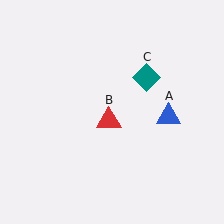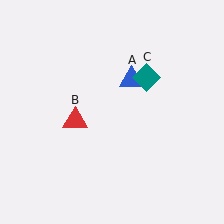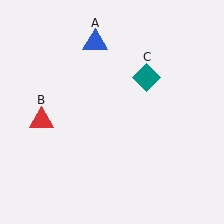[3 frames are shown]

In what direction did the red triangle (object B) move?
The red triangle (object B) moved left.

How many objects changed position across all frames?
2 objects changed position: blue triangle (object A), red triangle (object B).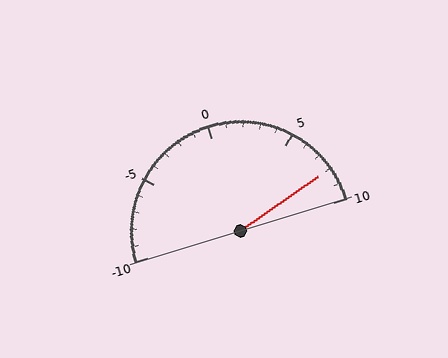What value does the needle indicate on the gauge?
The needle indicates approximately 8.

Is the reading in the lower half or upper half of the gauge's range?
The reading is in the upper half of the range (-10 to 10).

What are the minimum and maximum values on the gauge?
The gauge ranges from -10 to 10.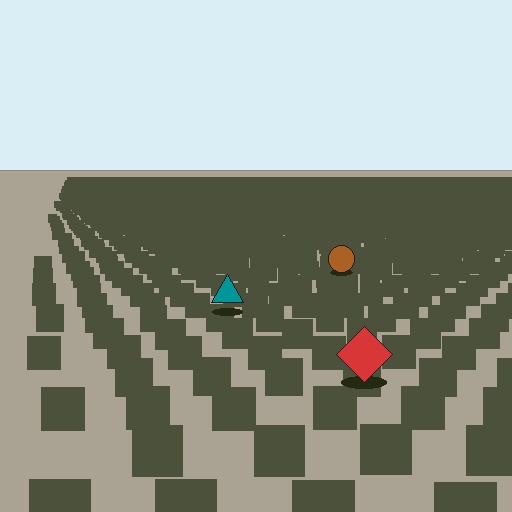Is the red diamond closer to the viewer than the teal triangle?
Yes. The red diamond is closer — you can tell from the texture gradient: the ground texture is coarser near it.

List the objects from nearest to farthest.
From nearest to farthest: the red diamond, the teal triangle, the brown circle.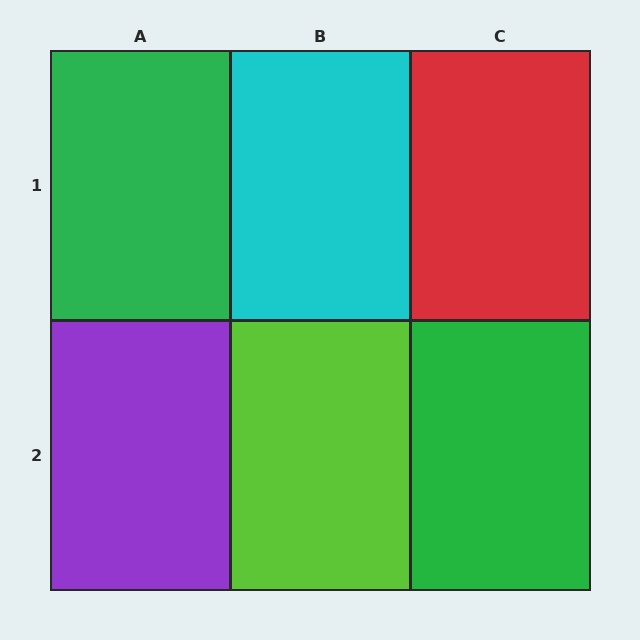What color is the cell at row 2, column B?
Lime.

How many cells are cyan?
1 cell is cyan.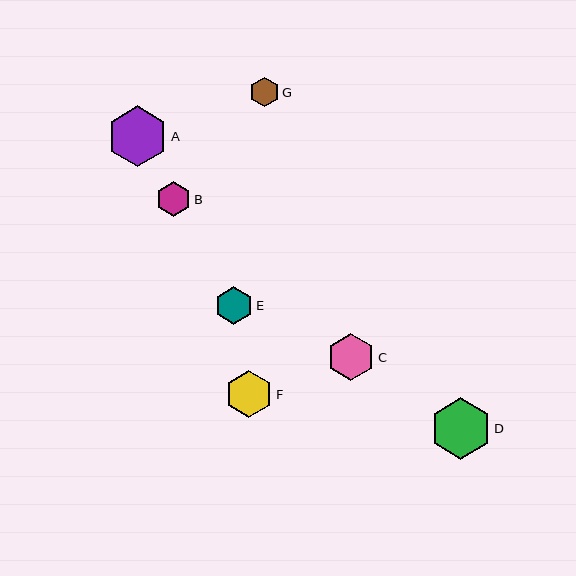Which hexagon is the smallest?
Hexagon G is the smallest with a size of approximately 29 pixels.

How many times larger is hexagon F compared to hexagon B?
Hexagon F is approximately 1.4 times the size of hexagon B.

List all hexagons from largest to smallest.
From largest to smallest: D, A, F, C, E, B, G.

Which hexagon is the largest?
Hexagon D is the largest with a size of approximately 61 pixels.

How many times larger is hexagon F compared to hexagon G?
Hexagon F is approximately 1.6 times the size of hexagon G.